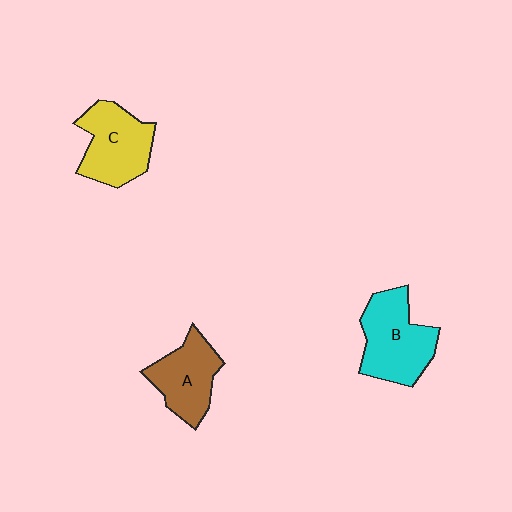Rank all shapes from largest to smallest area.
From largest to smallest: B (cyan), C (yellow), A (brown).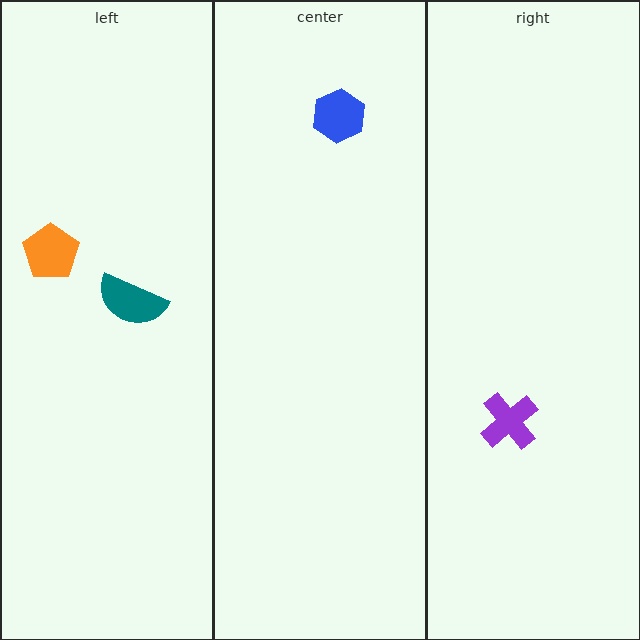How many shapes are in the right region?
1.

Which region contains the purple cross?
The right region.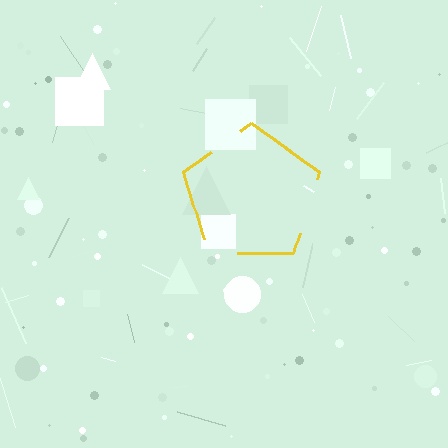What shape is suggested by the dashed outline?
The dashed outline suggests a pentagon.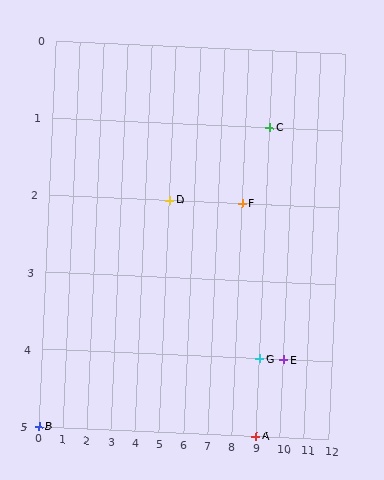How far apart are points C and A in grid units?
Points C and A are 4 rows apart.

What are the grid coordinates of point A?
Point A is at grid coordinates (9, 5).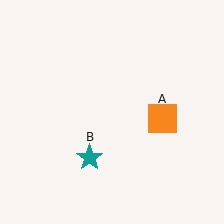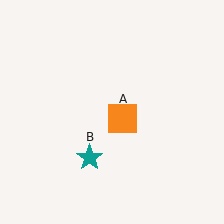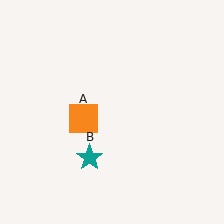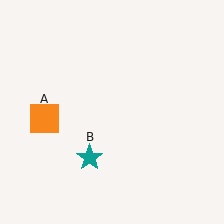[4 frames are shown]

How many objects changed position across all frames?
1 object changed position: orange square (object A).